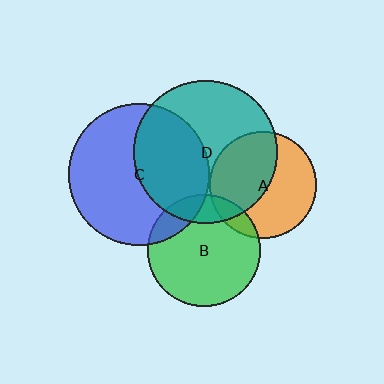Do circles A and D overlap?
Yes.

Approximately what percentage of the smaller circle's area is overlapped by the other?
Approximately 50%.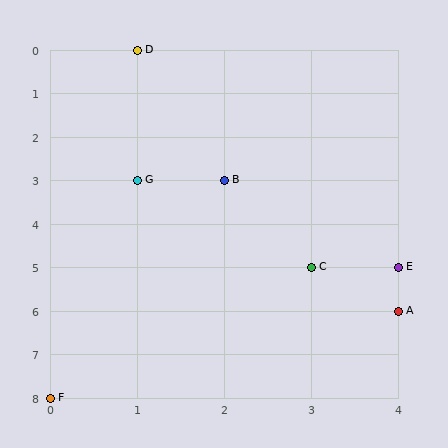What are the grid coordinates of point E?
Point E is at grid coordinates (4, 5).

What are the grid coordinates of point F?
Point F is at grid coordinates (0, 8).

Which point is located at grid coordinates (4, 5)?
Point E is at (4, 5).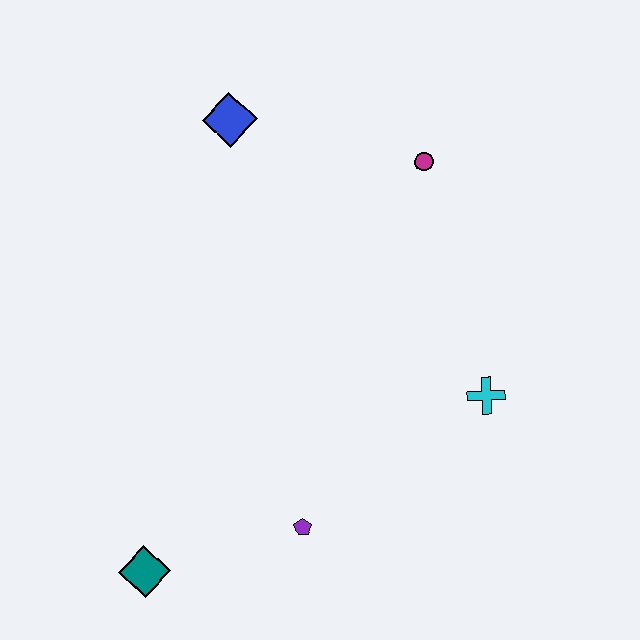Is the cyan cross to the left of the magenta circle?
No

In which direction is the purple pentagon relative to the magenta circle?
The purple pentagon is below the magenta circle.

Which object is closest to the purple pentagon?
The teal diamond is closest to the purple pentagon.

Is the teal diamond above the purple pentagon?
No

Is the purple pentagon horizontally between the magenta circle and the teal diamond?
Yes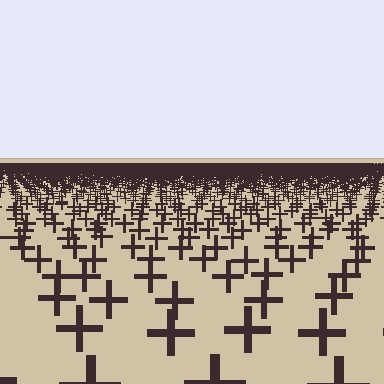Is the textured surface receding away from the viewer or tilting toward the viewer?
The surface is receding away from the viewer. Texture elements get smaller and denser toward the top.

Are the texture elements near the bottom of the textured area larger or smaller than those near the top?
Larger. Near the bottom, elements are closer to the viewer and appear at a bigger on-screen size.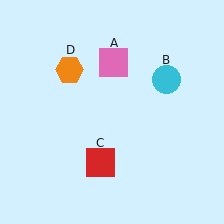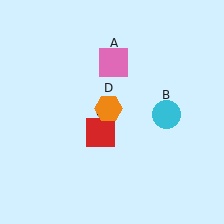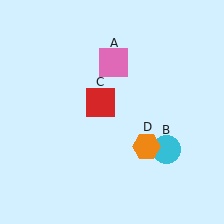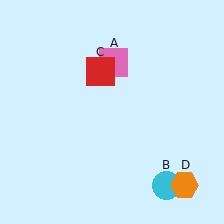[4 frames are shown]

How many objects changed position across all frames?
3 objects changed position: cyan circle (object B), red square (object C), orange hexagon (object D).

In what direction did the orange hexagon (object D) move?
The orange hexagon (object D) moved down and to the right.